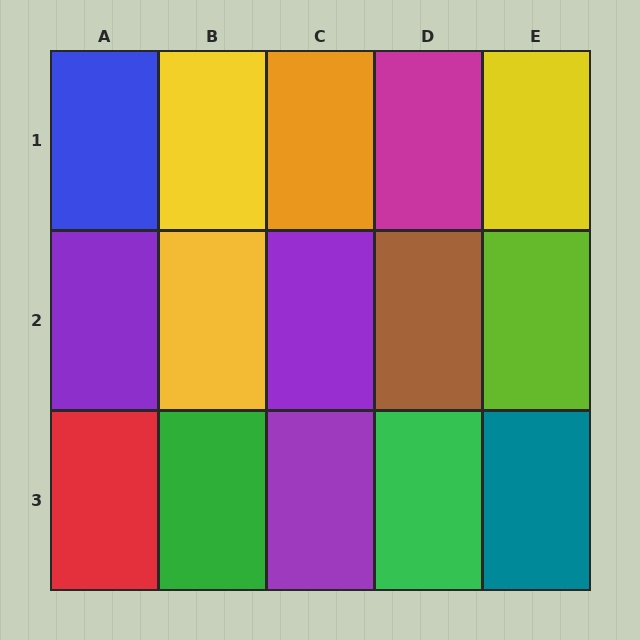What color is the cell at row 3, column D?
Green.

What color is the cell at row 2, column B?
Yellow.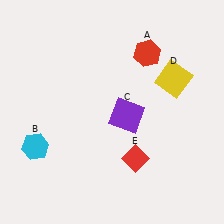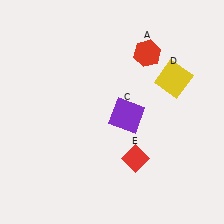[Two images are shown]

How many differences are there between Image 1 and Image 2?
There is 1 difference between the two images.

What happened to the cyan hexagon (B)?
The cyan hexagon (B) was removed in Image 2. It was in the bottom-left area of Image 1.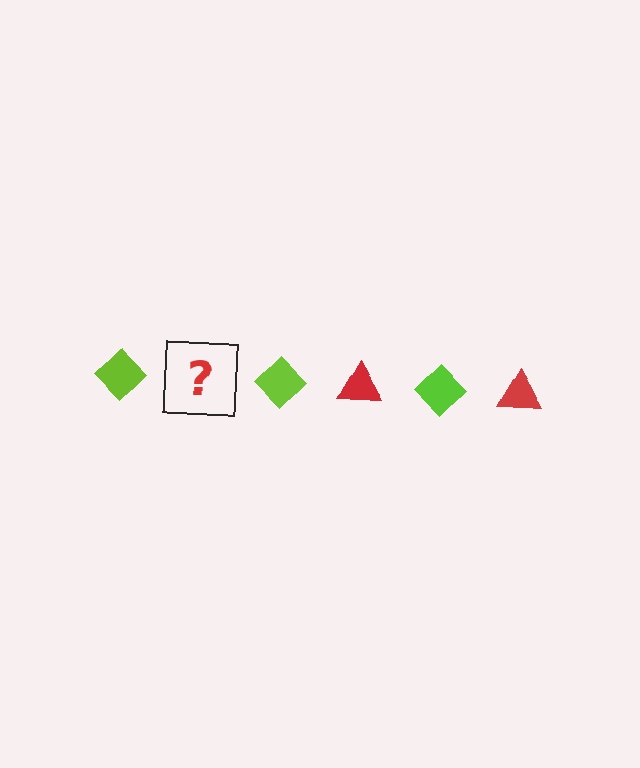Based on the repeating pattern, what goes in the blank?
The blank should be a red triangle.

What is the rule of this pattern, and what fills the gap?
The rule is that the pattern alternates between lime diamond and red triangle. The gap should be filled with a red triangle.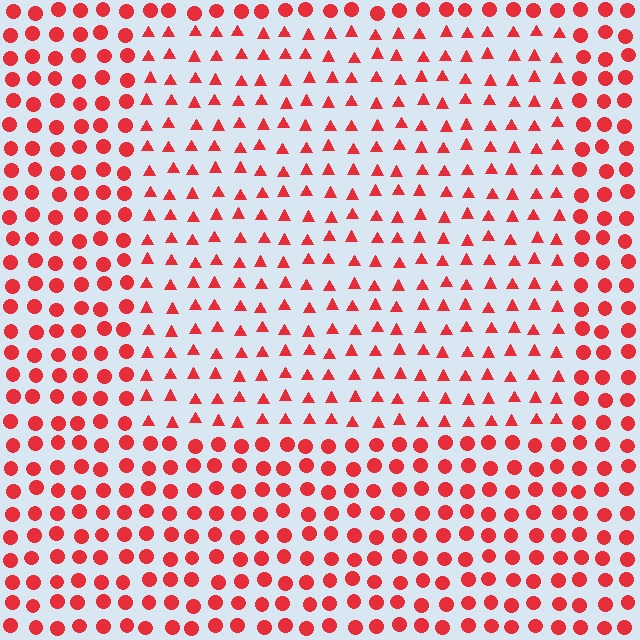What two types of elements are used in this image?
The image uses triangles inside the rectangle region and circles outside it.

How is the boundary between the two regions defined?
The boundary is defined by a change in element shape: triangles inside vs. circles outside. All elements share the same color and spacing.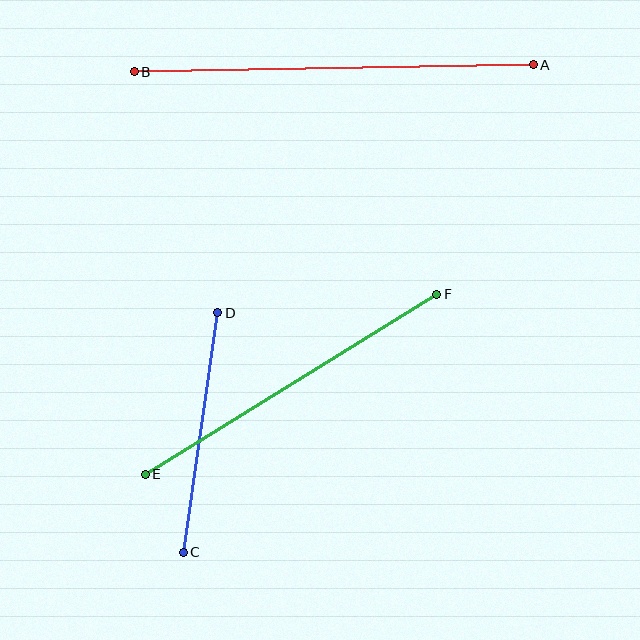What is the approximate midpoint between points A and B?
The midpoint is at approximately (334, 68) pixels.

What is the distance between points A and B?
The distance is approximately 399 pixels.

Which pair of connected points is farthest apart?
Points A and B are farthest apart.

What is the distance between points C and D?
The distance is approximately 242 pixels.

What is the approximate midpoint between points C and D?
The midpoint is at approximately (200, 432) pixels.